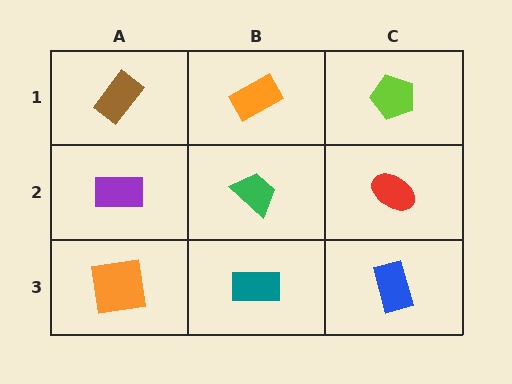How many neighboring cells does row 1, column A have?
2.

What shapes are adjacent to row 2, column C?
A lime pentagon (row 1, column C), a blue rectangle (row 3, column C), a green trapezoid (row 2, column B).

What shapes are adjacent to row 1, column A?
A purple rectangle (row 2, column A), an orange rectangle (row 1, column B).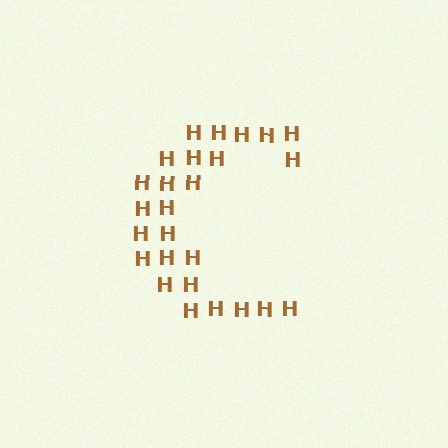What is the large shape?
The large shape is the letter C.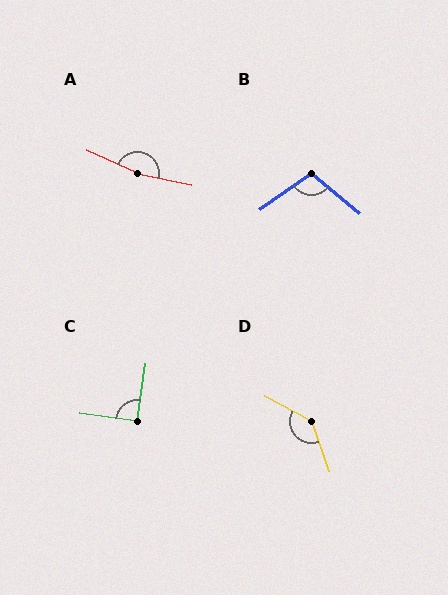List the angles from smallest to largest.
C (91°), B (106°), D (137°), A (167°).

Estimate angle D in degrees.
Approximately 137 degrees.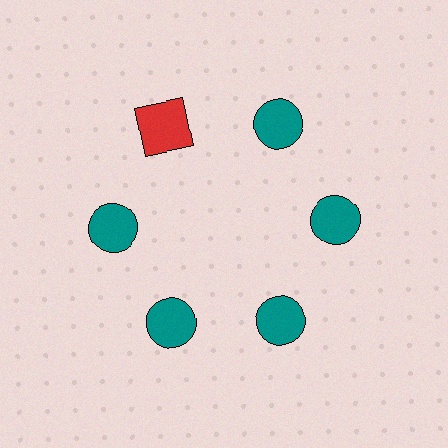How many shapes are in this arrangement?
There are 6 shapes arranged in a ring pattern.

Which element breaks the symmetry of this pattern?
The red square at roughly the 11 o'clock position breaks the symmetry. All other shapes are teal circles.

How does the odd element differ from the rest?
It differs in both color (red instead of teal) and shape (square instead of circle).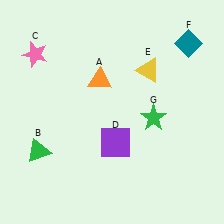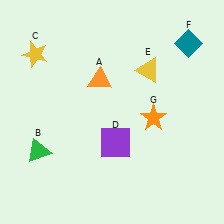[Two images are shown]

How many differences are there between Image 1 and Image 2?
There are 2 differences between the two images.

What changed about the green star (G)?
In Image 1, G is green. In Image 2, it changed to orange.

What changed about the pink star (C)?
In Image 1, C is pink. In Image 2, it changed to yellow.